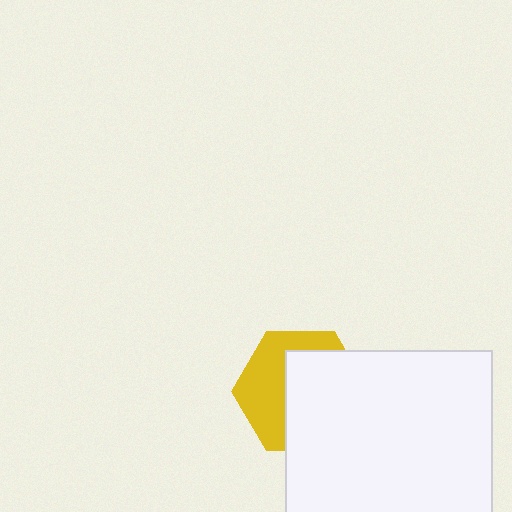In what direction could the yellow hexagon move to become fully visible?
The yellow hexagon could move left. That would shift it out from behind the white square entirely.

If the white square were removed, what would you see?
You would see the complete yellow hexagon.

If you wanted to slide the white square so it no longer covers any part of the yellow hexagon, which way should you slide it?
Slide it right — that is the most direct way to separate the two shapes.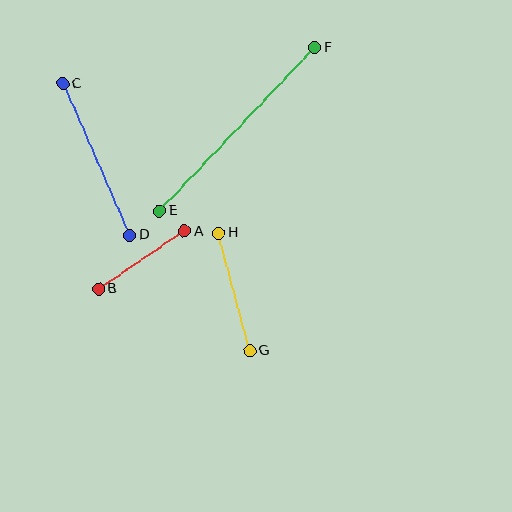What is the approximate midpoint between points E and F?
The midpoint is at approximately (237, 129) pixels.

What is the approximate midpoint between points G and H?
The midpoint is at approximately (234, 292) pixels.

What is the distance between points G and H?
The distance is approximately 121 pixels.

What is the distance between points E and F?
The distance is approximately 225 pixels.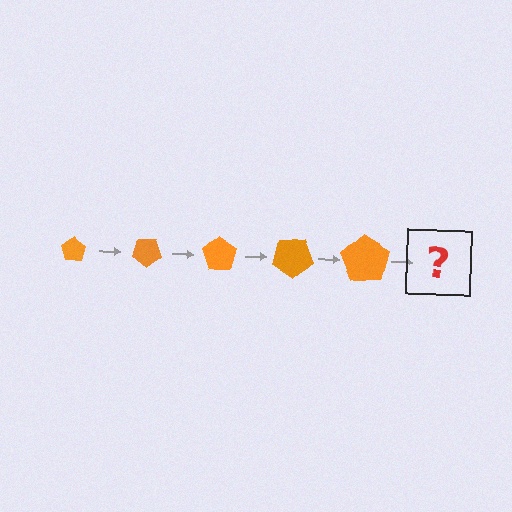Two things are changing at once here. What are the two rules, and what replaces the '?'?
The two rules are that the pentagon grows larger each step and it rotates 35 degrees each step. The '?' should be a pentagon, larger than the previous one and rotated 175 degrees from the start.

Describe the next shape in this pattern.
It should be a pentagon, larger than the previous one and rotated 175 degrees from the start.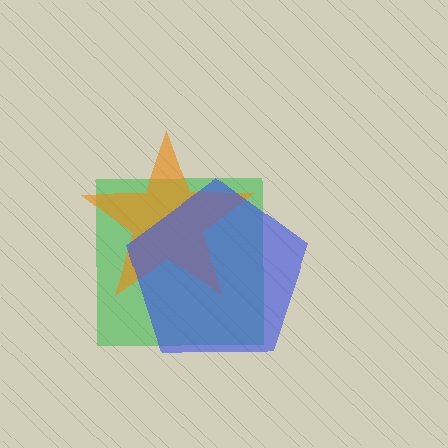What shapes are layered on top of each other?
The layered shapes are: a green square, an orange star, a blue pentagon.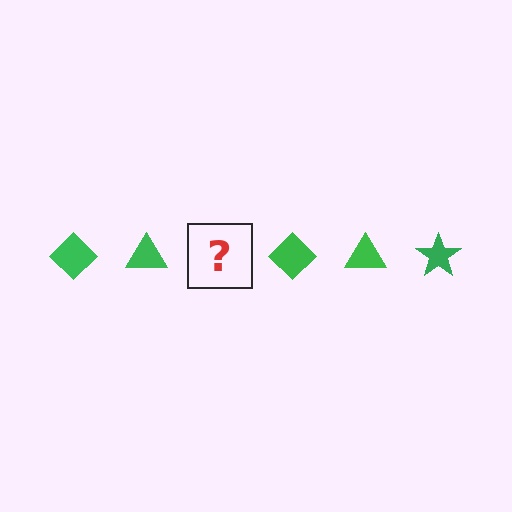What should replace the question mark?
The question mark should be replaced with a green star.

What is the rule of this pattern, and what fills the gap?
The rule is that the pattern cycles through diamond, triangle, star shapes in green. The gap should be filled with a green star.